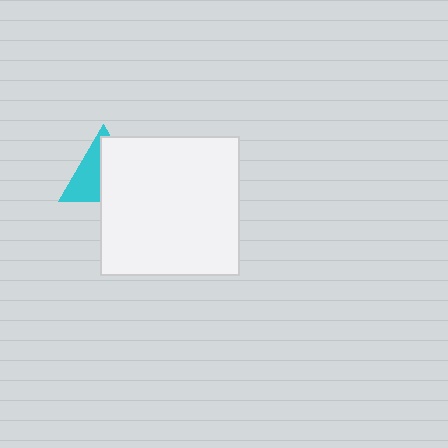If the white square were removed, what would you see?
You would see the complete cyan triangle.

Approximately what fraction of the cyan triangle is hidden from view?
Roughly 56% of the cyan triangle is hidden behind the white square.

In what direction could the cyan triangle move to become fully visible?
The cyan triangle could move left. That would shift it out from behind the white square entirely.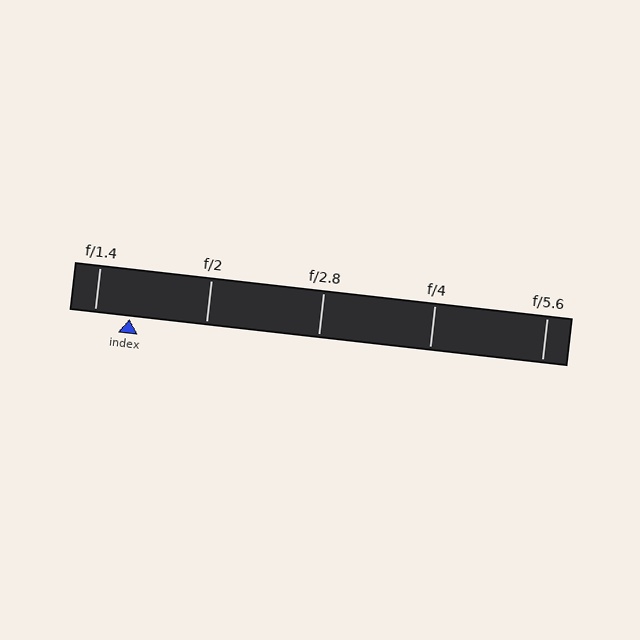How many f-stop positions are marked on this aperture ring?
There are 5 f-stop positions marked.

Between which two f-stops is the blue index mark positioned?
The index mark is between f/1.4 and f/2.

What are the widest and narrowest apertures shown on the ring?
The widest aperture shown is f/1.4 and the narrowest is f/5.6.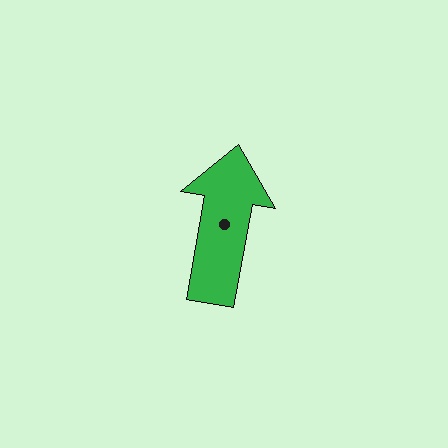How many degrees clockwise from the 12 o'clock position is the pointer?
Approximately 10 degrees.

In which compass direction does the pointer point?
North.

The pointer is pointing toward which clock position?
Roughly 12 o'clock.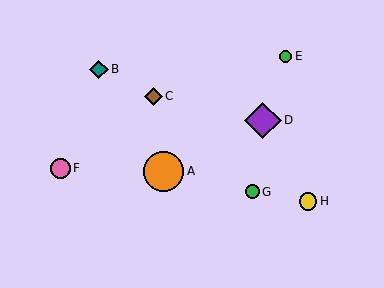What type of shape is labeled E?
Shape E is a green circle.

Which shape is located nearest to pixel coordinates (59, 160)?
The pink circle (labeled F) at (61, 168) is nearest to that location.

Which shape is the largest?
The orange circle (labeled A) is the largest.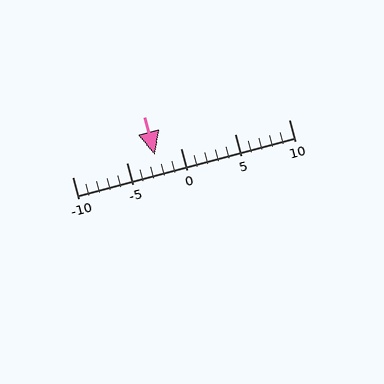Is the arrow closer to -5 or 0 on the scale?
The arrow is closer to 0.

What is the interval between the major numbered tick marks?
The major tick marks are spaced 5 units apart.